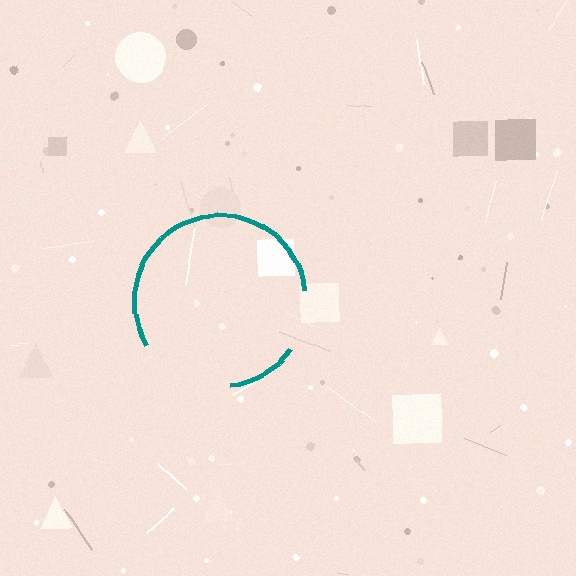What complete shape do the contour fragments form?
The contour fragments form a circle.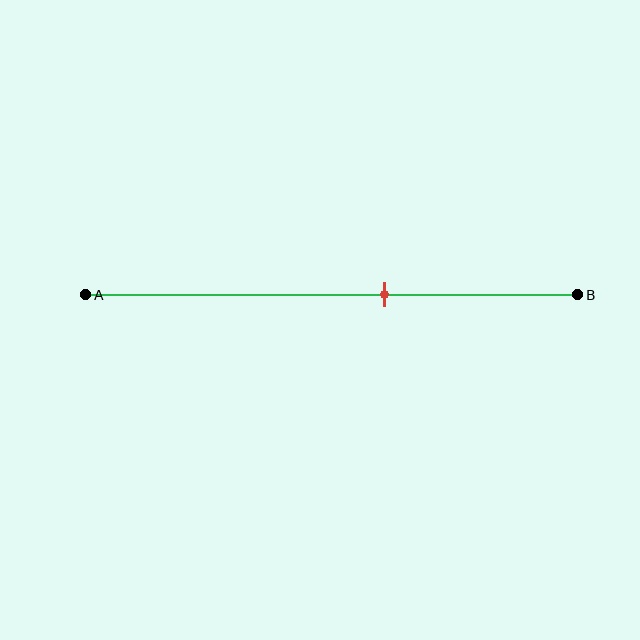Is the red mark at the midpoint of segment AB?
No, the mark is at about 60% from A, not at the 50% midpoint.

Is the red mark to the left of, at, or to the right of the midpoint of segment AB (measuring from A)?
The red mark is to the right of the midpoint of segment AB.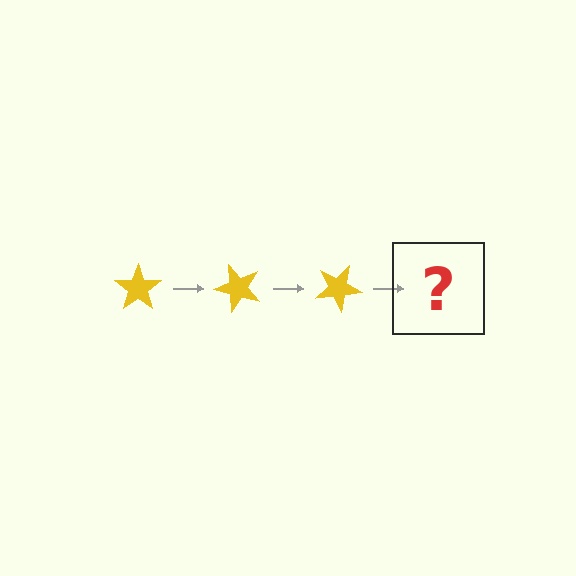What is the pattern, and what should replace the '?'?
The pattern is that the star rotates 50 degrees each step. The '?' should be a yellow star rotated 150 degrees.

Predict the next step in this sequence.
The next step is a yellow star rotated 150 degrees.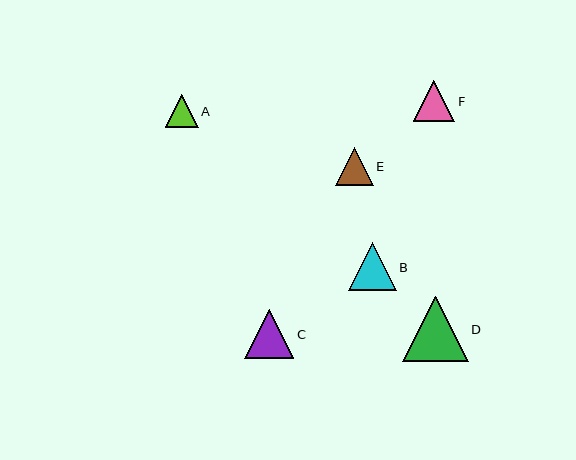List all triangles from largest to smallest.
From largest to smallest: D, C, B, F, E, A.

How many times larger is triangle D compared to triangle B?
Triangle D is approximately 1.4 times the size of triangle B.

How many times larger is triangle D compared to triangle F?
Triangle D is approximately 1.6 times the size of triangle F.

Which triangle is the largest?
Triangle D is the largest with a size of approximately 65 pixels.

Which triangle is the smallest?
Triangle A is the smallest with a size of approximately 33 pixels.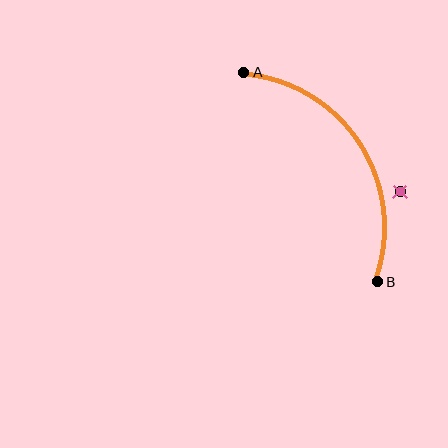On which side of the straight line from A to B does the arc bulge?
The arc bulges to the right of the straight line connecting A and B.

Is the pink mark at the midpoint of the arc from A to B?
No — the pink mark does not lie on the arc at all. It sits slightly outside the curve.